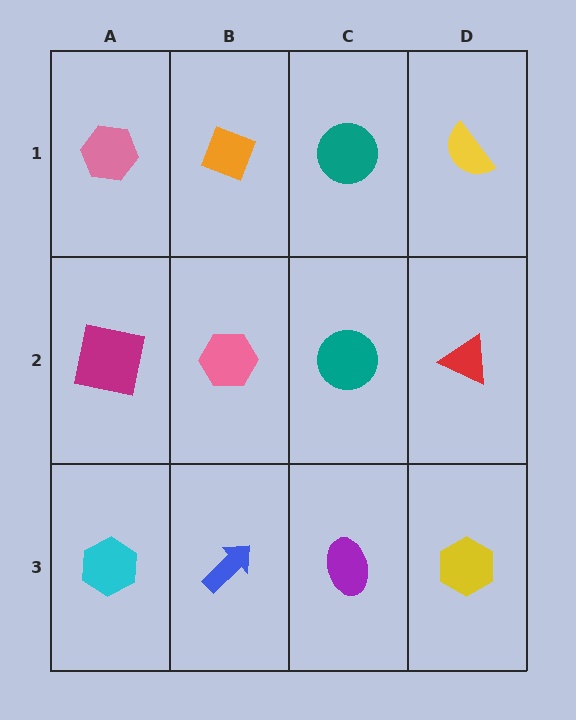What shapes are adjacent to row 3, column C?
A teal circle (row 2, column C), a blue arrow (row 3, column B), a yellow hexagon (row 3, column D).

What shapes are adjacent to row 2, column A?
A pink hexagon (row 1, column A), a cyan hexagon (row 3, column A), a pink hexagon (row 2, column B).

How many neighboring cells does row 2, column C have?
4.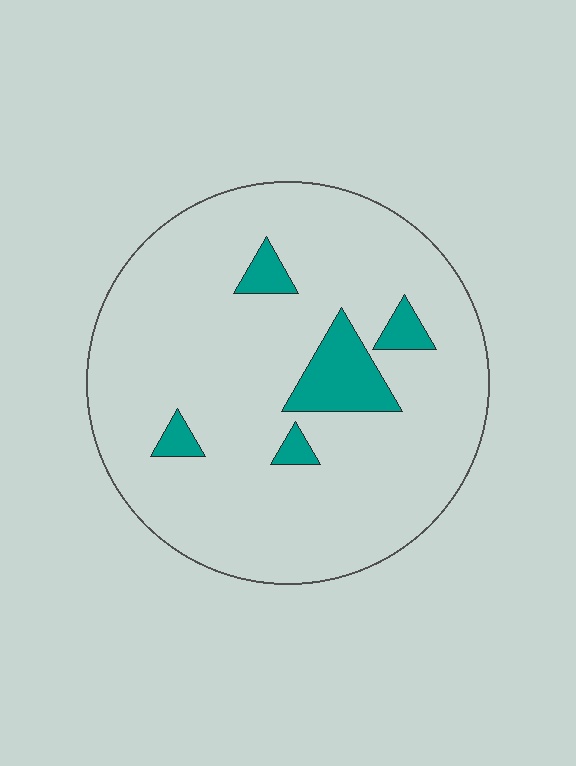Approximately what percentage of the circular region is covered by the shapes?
Approximately 10%.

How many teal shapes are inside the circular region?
5.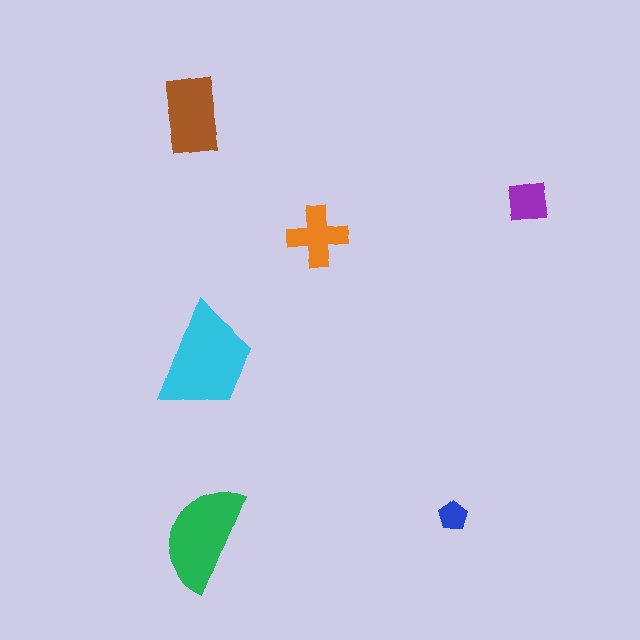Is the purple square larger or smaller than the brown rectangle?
Smaller.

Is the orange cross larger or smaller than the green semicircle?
Smaller.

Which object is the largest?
The cyan trapezoid.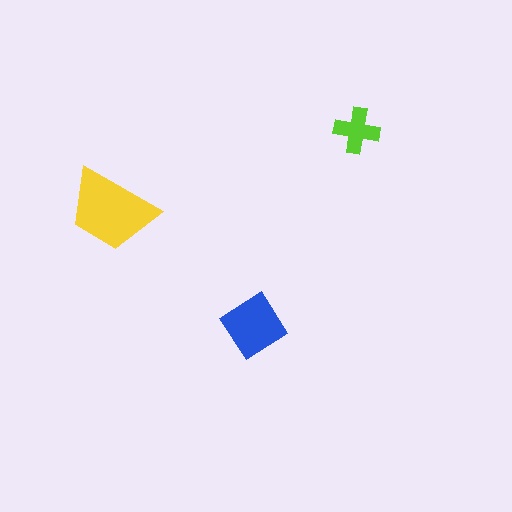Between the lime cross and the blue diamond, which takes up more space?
The blue diamond.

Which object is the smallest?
The lime cross.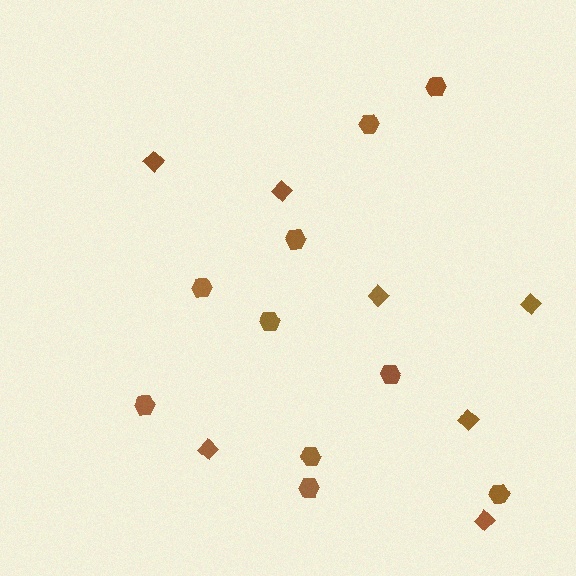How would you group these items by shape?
There are 2 groups: one group of hexagons (10) and one group of diamonds (7).